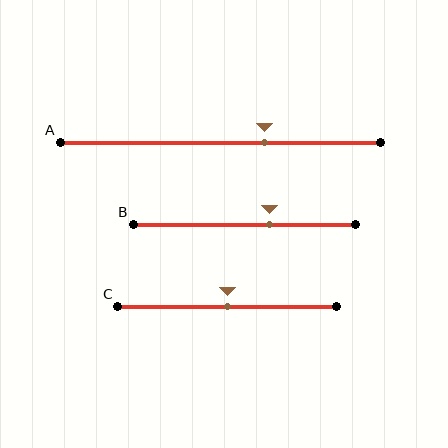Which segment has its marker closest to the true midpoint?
Segment C has its marker closest to the true midpoint.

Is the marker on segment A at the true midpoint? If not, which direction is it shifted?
No, the marker on segment A is shifted to the right by about 14% of the segment length.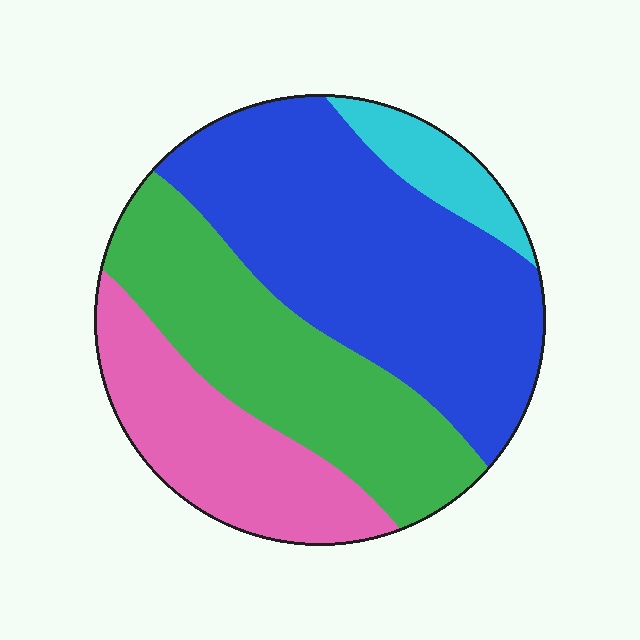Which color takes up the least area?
Cyan, at roughly 5%.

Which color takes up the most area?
Blue, at roughly 45%.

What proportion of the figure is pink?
Pink covers roughly 20% of the figure.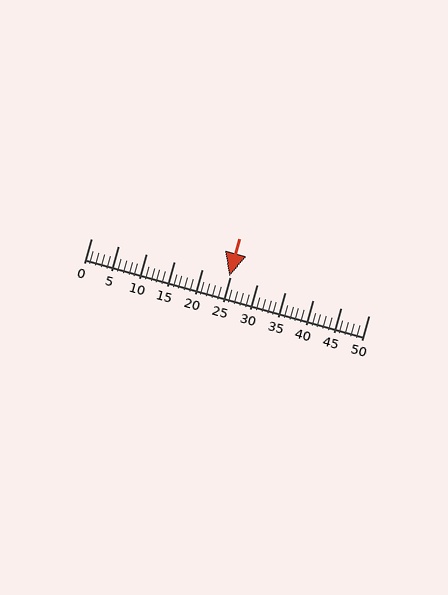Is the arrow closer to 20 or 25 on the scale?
The arrow is closer to 25.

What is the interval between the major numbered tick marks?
The major tick marks are spaced 5 units apart.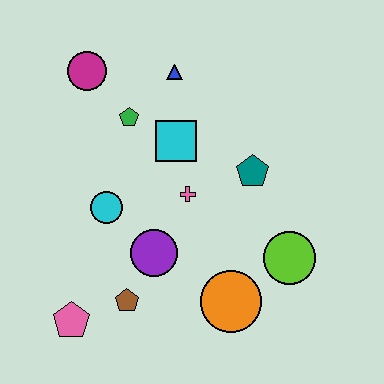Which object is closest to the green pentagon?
The cyan square is closest to the green pentagon.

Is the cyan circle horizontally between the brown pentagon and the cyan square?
No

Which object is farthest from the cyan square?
The pink pentagon is farthest from the cyan square.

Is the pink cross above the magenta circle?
No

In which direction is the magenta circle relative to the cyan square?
The magenta circle is to the left of the cyan square.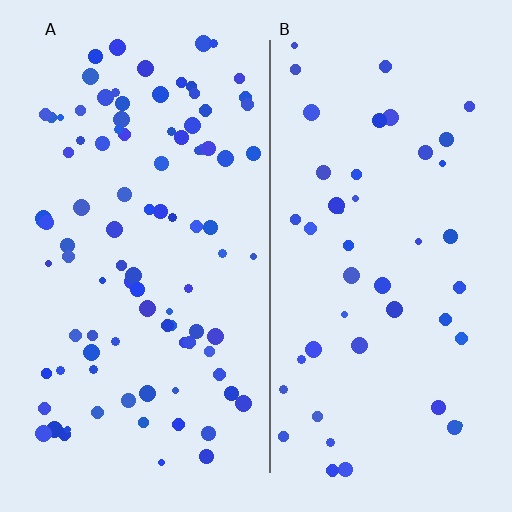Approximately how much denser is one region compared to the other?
Approximately 2.1× — region A over region B.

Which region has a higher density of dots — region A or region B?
A (the left).